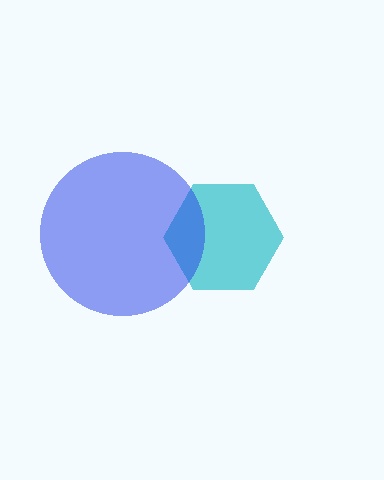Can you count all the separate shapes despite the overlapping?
Yes, there are 2 separate shapes.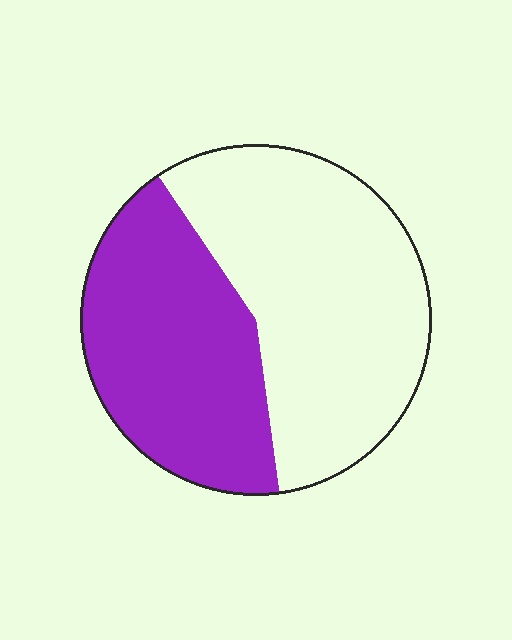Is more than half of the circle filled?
No.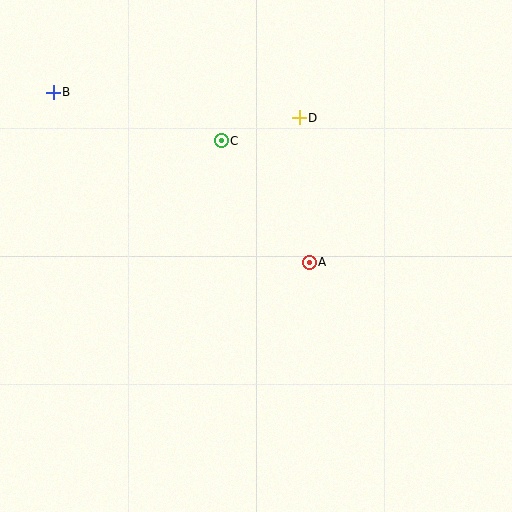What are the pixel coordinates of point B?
Point B is at (53, 92).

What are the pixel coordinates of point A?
Point A is at (309, 262).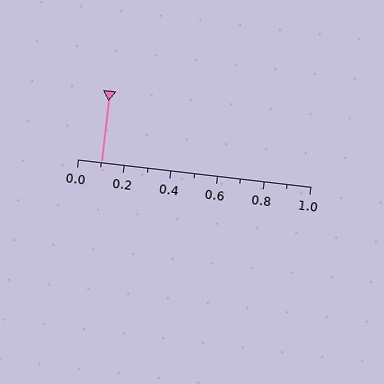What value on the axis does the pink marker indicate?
The marker indicates approximately 0.1.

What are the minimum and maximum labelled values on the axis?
The axis runs from 0.0 to 1.0.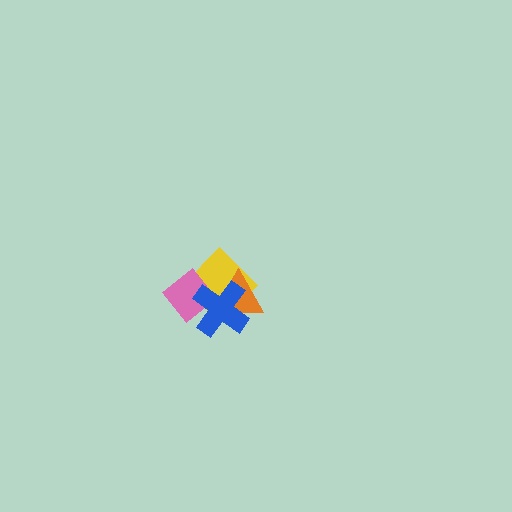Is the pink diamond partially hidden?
Yes, it is partially covered by another shape.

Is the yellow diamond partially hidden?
Yes, it is partially covered by another shape.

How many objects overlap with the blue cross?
3 objects overlap with the blue cross.